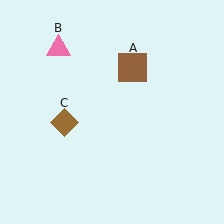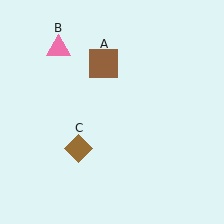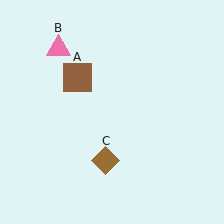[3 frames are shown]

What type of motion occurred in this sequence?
The brown square (object A), brown diamond (object C) rotated counterclockwise around the center of the scene.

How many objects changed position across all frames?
2 objects changed position: brown square (object A), brown diamond (object C).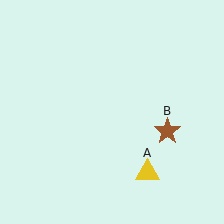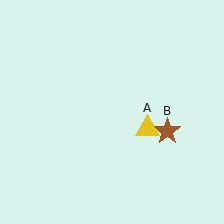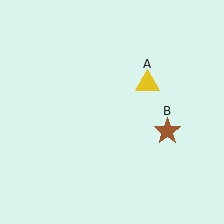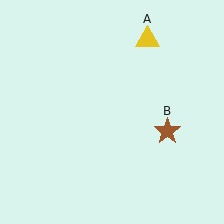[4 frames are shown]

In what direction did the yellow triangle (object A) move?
The yellow triangle (object A) moved up.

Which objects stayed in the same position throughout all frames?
Brown star (object B) remained stationary.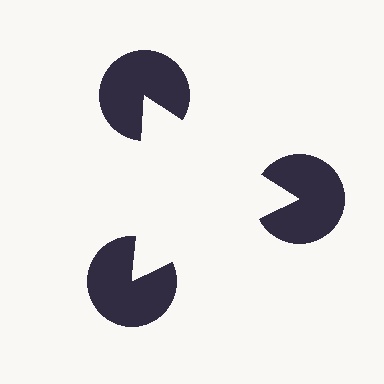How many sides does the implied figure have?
3 sides.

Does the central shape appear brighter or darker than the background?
It typically appears slightly brighter than the background, even though no actual brightness change is drawn.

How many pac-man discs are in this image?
There are 3 — one at each vertex of the illusory triangle.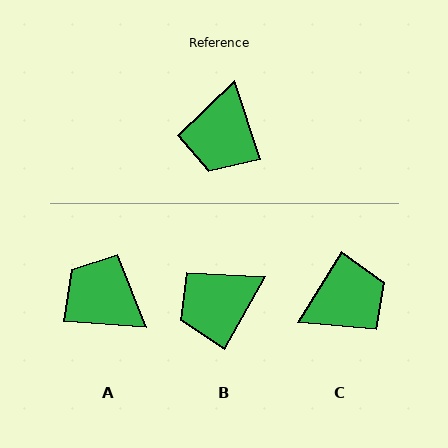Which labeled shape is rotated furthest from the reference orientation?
C, about 130 degrees away.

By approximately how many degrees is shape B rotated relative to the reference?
Approximately 47 degrees clockwise.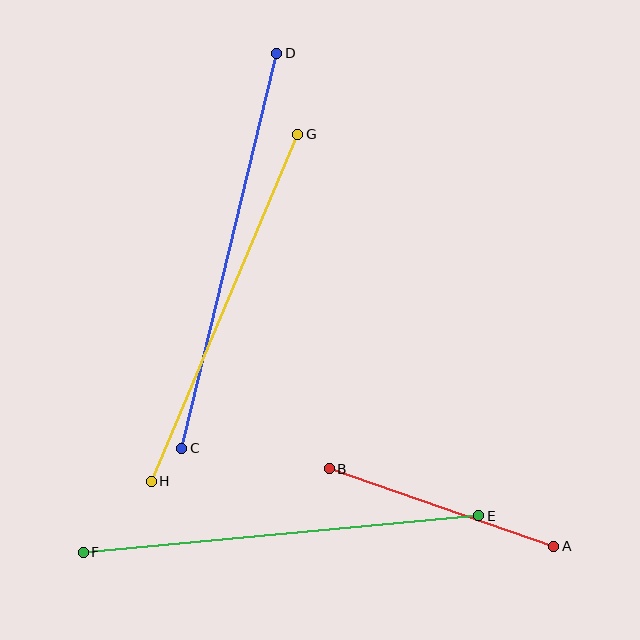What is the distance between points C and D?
The distance is approximately 407 pixels.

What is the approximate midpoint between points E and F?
The midpoint is at approximately (281, 534) pixels.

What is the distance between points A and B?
The distance is approximately 238 pixels.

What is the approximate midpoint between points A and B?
The midpoint is at approximately (442, 508) pixels.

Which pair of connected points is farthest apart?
Points C and D are farthest apart.